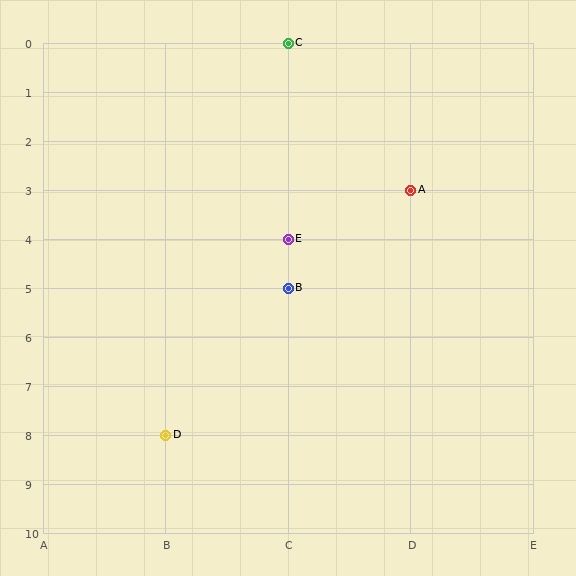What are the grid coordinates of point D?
Point D is at grid coordinates (B, 8).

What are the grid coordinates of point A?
Point A is at grid coordinates (D, 3).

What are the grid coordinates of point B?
Point B is at grid coordinates (C, 5).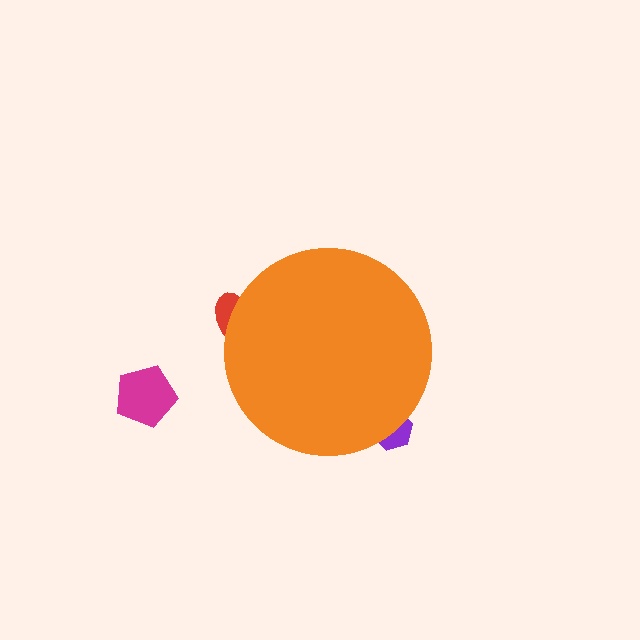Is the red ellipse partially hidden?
Yes, the red ellipse is partially hidden behind the orange circle.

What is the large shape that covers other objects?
An orange circle.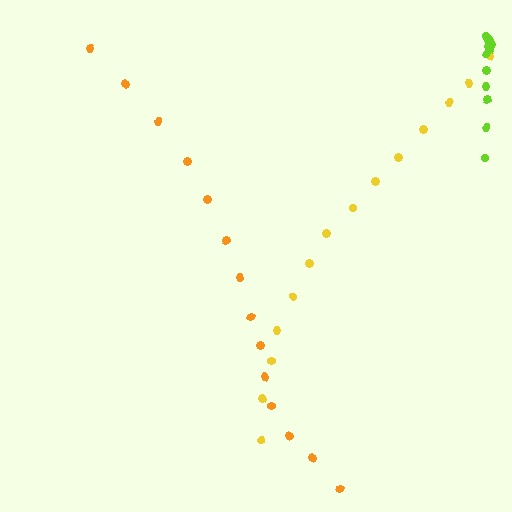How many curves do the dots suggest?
There are 3 distinct paths.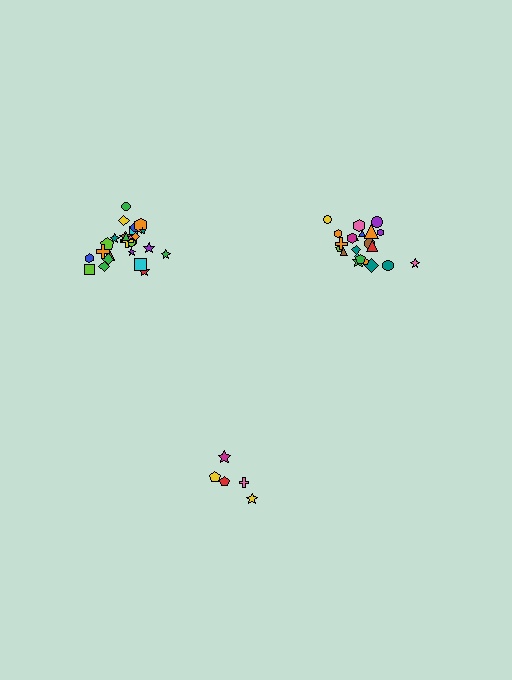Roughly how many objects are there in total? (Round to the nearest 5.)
Roughly 50 objects in total.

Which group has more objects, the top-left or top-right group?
The top-left group.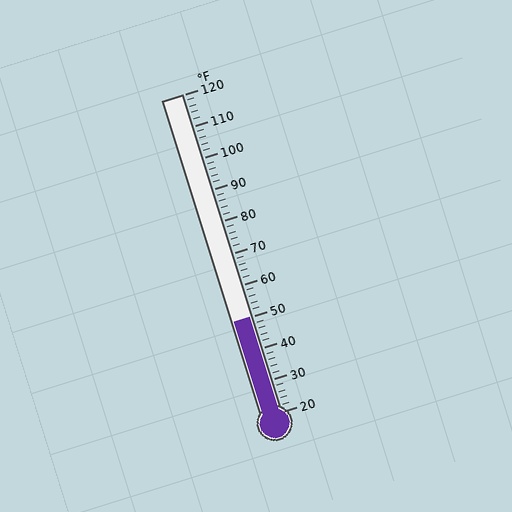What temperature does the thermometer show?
The thermometer shows approximately 50°F.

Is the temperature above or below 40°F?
The temperature is above 40°F.